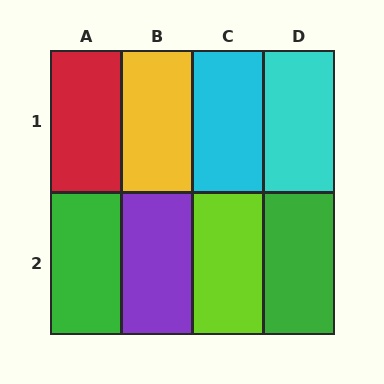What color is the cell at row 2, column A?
Green.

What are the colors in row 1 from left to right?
Red, yellow, cyan, cyan.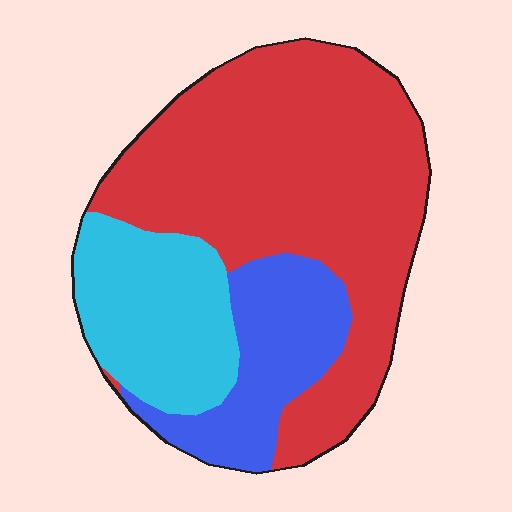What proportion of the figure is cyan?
Cyan covers 22% of the figure.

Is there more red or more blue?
Red.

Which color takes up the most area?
Red, at roughly 60%.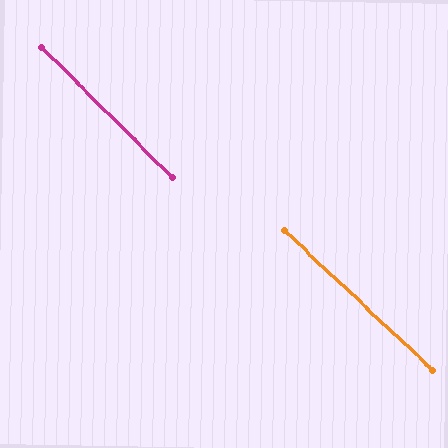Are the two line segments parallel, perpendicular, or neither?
Parallel — their directions differ by only 1.8°.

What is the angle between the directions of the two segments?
Approximately 2 degrees.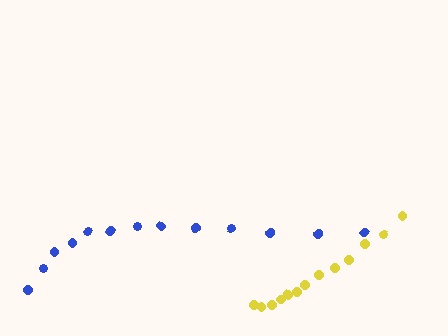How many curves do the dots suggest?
There are 2 distinct paths.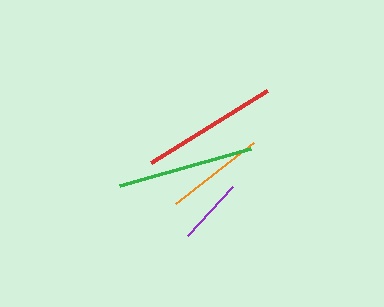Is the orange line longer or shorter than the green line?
The green line is longer than the orange line.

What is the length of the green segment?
The green segment is approximately 136 pixels long.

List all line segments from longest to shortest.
From longest to shortest: red, green, orange, purple.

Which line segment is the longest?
The red line is the longest at approximately 137 pixels.